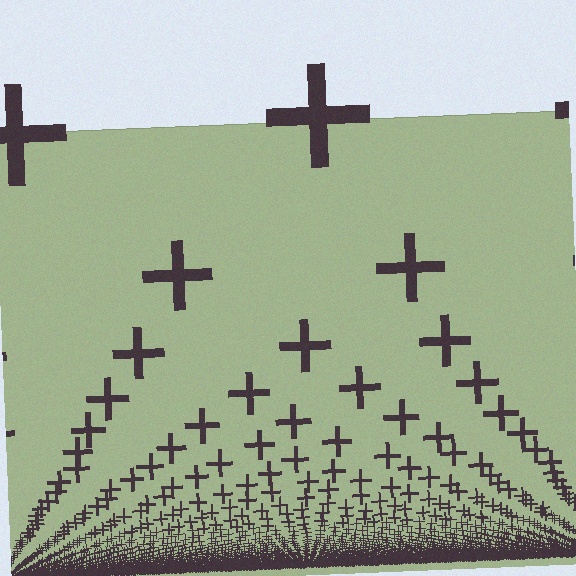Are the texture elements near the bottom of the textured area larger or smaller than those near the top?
Smaller. The gradient is inverted — elements near the bottom are smaller and denser.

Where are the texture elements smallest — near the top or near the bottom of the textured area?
Near the bottom.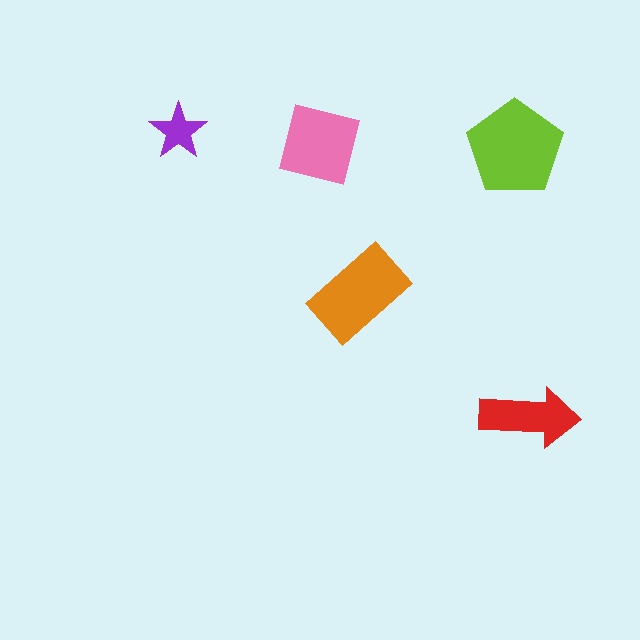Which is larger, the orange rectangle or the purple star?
The orange rectangle.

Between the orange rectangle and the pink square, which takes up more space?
The orange rectangle.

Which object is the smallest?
The purple star.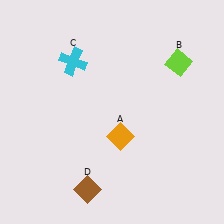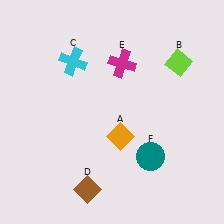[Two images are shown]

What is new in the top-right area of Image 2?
A magenta cross (E) was added in the top-right area of Image 2.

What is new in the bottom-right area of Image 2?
A teal circle (F) was added in the bottom-right area of Image 2.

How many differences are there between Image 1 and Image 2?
There are 2 differences between the two images.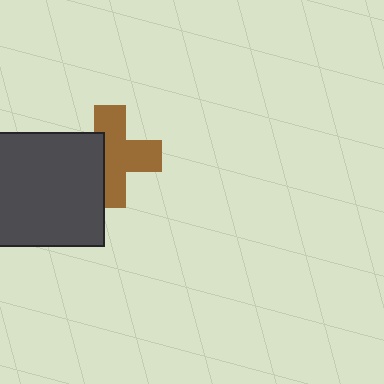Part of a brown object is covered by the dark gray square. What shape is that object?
It is a cross.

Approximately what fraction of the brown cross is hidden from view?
Roughly 36% of the brown cross is hidden behind the dark gray square.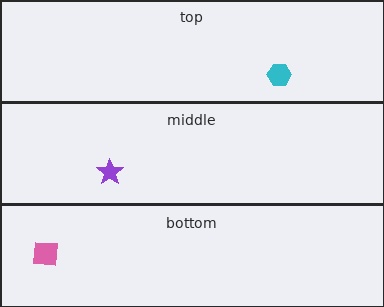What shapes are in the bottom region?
The pink square.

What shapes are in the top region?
The cyan hexagon.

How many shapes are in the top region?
1.